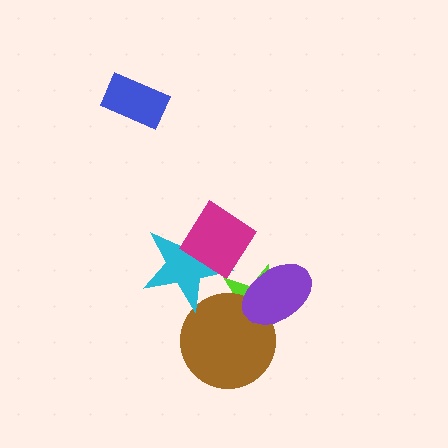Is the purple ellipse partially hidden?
No, no other shape covers it.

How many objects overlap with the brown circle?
2 objects overlap with the brown circle.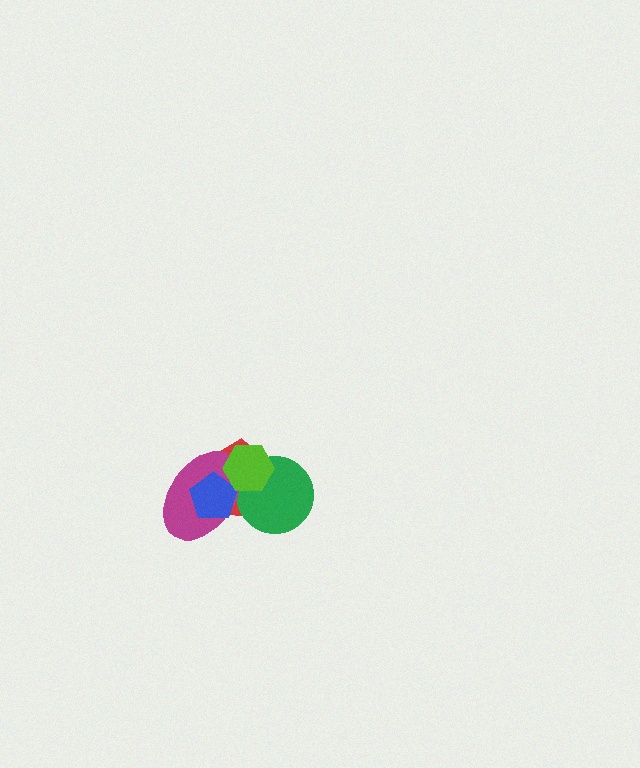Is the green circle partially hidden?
Yes, it is partially covered by another shape.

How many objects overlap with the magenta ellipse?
4 objects overlap with the magenta ellipse.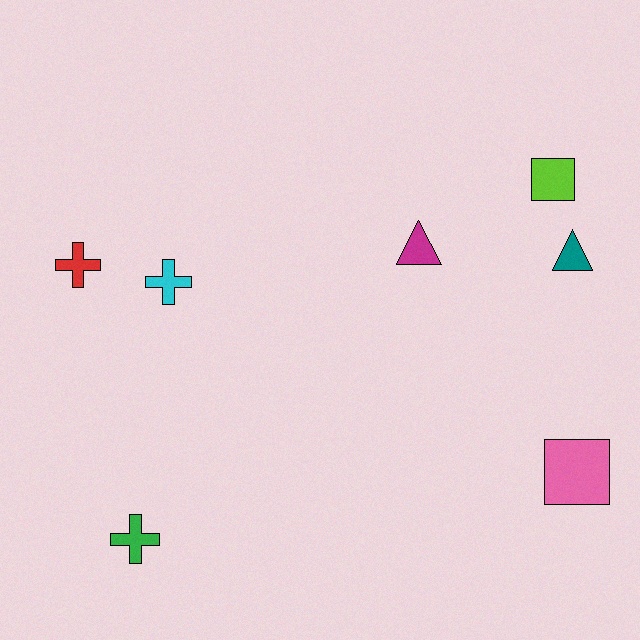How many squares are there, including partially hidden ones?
There are 2 squares.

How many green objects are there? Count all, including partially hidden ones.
There is 1 green object.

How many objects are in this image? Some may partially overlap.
There are 7 objects.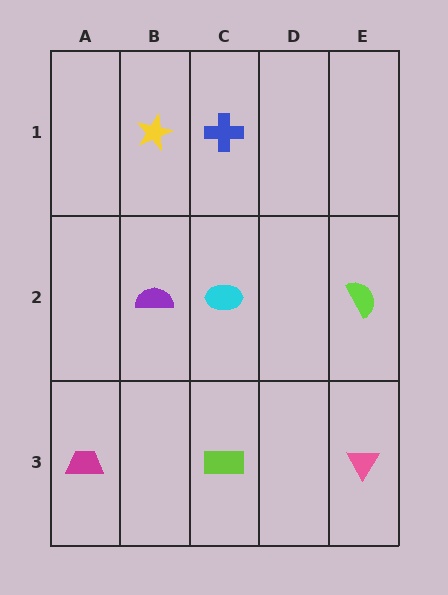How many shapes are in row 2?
3 shapes.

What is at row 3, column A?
A magenta trapezoid.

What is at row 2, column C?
A cyan ellipse.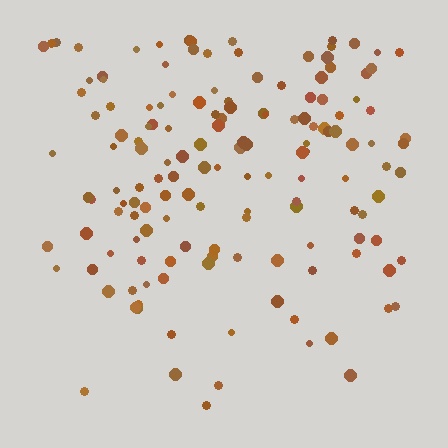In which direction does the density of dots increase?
From bottom to top, with the top side densest.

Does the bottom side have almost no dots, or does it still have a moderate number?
Still a moderate number, just noticeably fewer than the top.